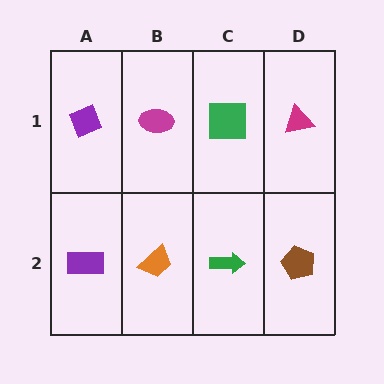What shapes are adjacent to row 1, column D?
A brown pentagon (row 2, column D), a green square (row 1, column C).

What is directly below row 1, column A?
A purple rectangle.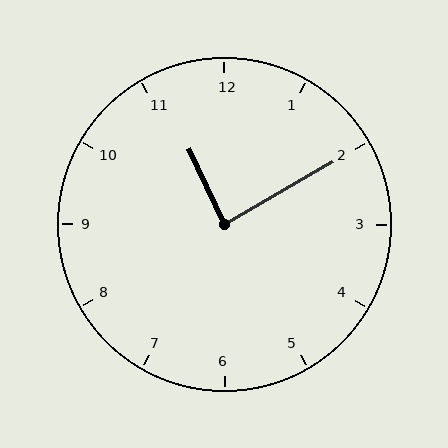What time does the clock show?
11:10.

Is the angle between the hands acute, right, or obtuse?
It is right.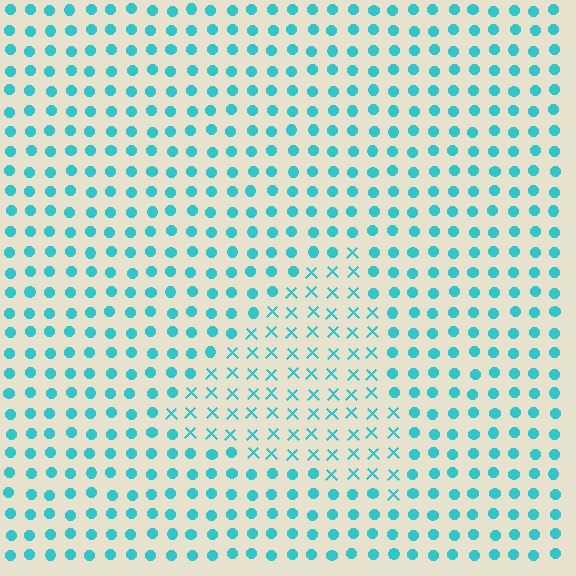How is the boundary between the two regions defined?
The boundary is defined by a change in element shape: X marks inside vs. circles outside. All elements share the same color and spacing.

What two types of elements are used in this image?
The image uses X marks inside the triangle region and circles outside it.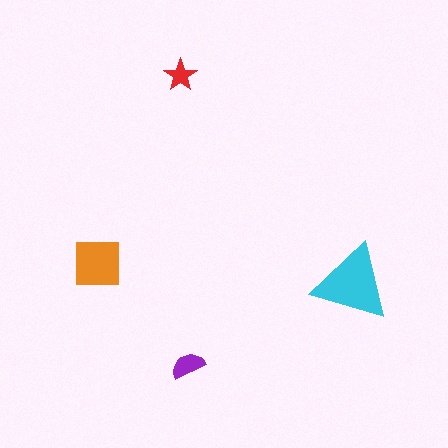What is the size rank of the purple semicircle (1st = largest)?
3rd.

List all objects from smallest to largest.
The red star, the purple semicircle, the orange square, the cyan triangle.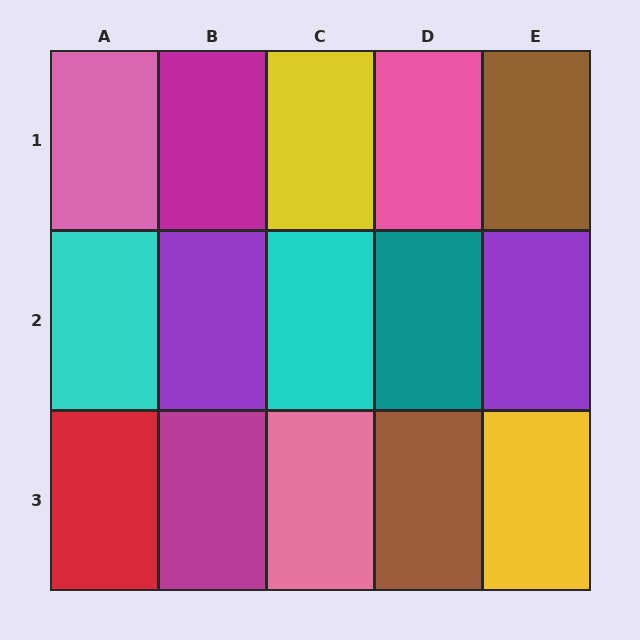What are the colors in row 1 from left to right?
Pink, magenta, yellow, pink, brown.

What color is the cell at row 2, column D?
Teal.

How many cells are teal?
1 cell is teal.